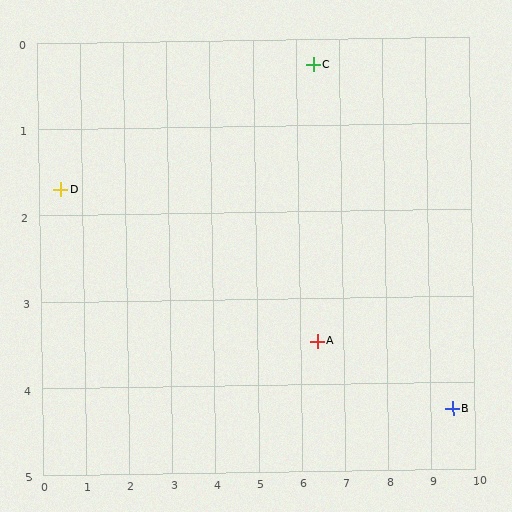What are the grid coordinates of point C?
Point C is at approximately (6.4, 0.3).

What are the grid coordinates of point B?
Point B is at approximately (9.5, 4.3).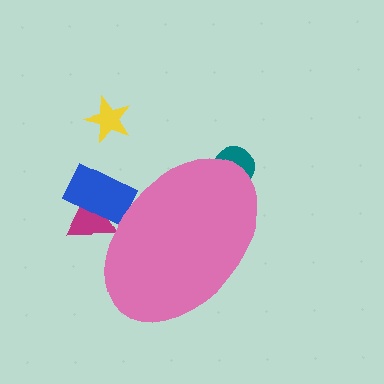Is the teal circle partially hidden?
Yes, the teal circle is partially hidden behind the pink ellipse.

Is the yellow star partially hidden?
No, the yellow star is fully visible.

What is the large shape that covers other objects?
A pink ellipse.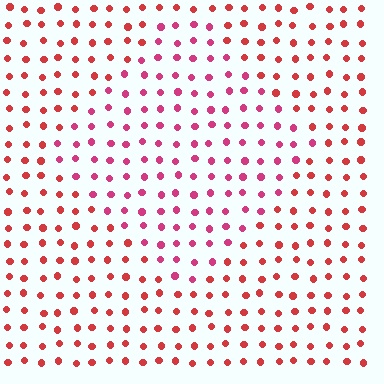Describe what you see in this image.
The image is filled with small red elements in a uniform arrangement. A diamond-shaped region is visible where the elements are tinted to a slightly different hue, forming a subtle color boundary.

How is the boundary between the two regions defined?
The boundary is defined purely by a slight shift in hue (about 27 degrees). Spacing, size, and orientation are identical on both sides.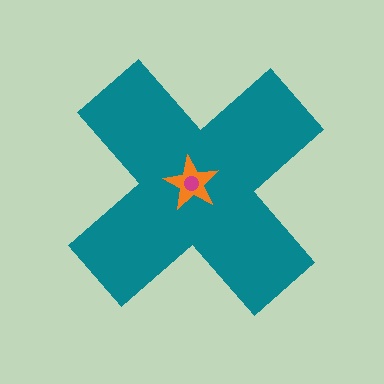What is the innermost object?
The magenta circle.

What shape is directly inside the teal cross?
The orange star.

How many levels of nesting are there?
3.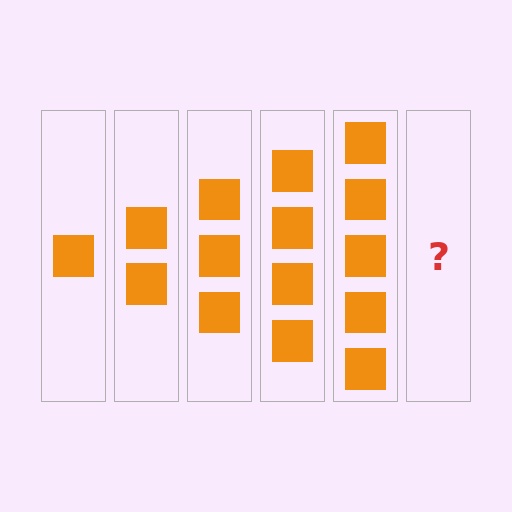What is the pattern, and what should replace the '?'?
The pattern is that each step adds one more square. The '?' should be 6 squares.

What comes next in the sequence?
The next element should be 6 squares.